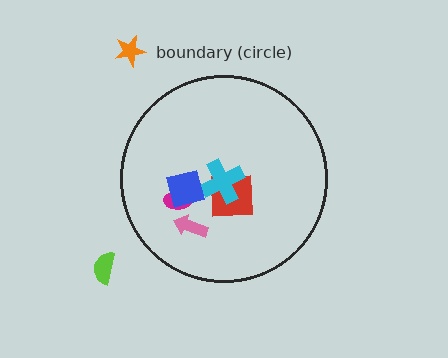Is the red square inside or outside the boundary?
Inside.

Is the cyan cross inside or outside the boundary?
Inside.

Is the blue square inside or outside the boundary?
Inside.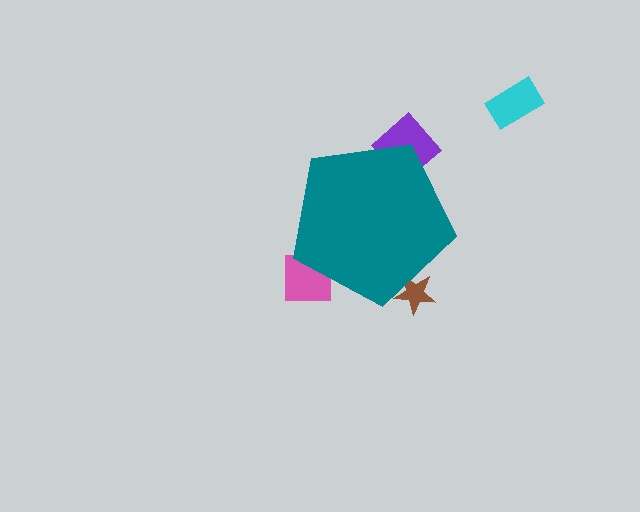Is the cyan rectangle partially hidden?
No, the cyan rectangle is fully visible.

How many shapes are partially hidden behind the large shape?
3 shapes are partially hidden.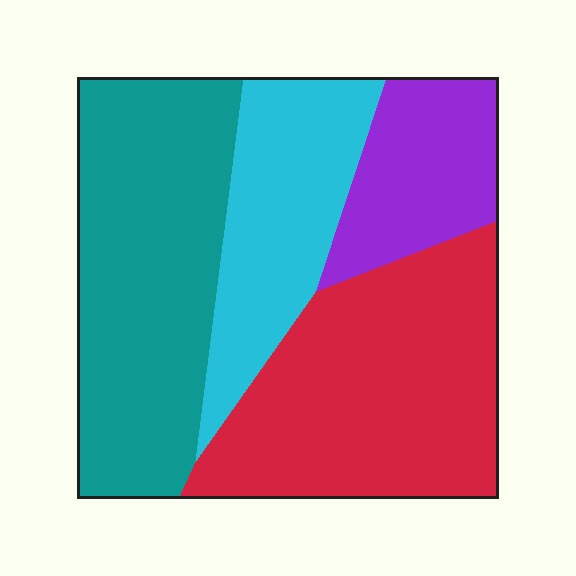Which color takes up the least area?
Purple, at roughly 15%.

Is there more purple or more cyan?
Cyan.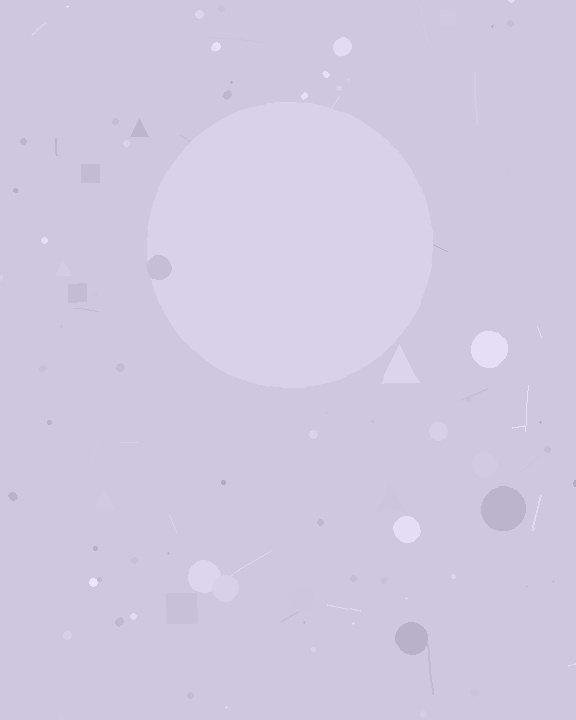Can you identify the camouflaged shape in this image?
The camouflaged shape is a circle.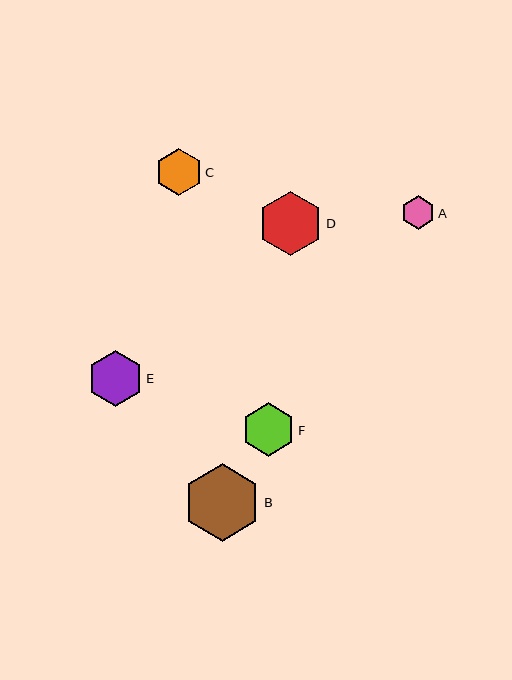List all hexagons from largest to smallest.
From largest to smallest: B, D, E, F, C, A.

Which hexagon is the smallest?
Hexagon A is the smallest with a size of approximately 33 pixels.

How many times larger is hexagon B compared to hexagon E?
Hexagon B is approximately 1.4 times the size of hexagon E.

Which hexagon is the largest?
Hexagon B is the largest with a size of approximately 78 pixels.